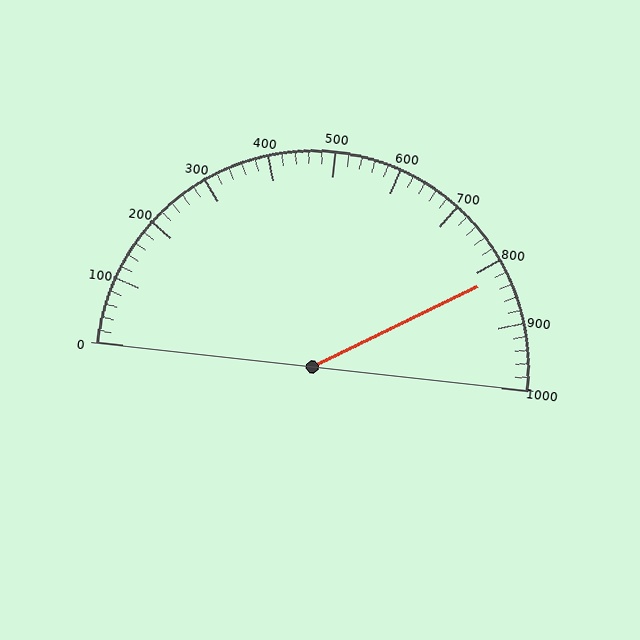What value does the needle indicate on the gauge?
The needle indicates approximately 820.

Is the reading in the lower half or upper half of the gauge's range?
The reading is in the upper half of the range (0 to 1000).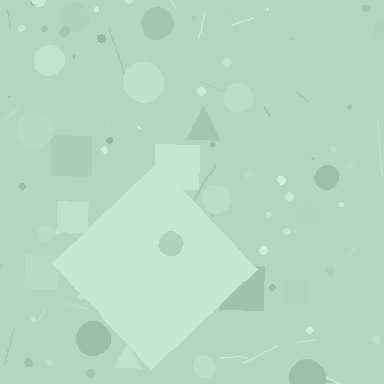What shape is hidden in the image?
A diamond is hidden in the image.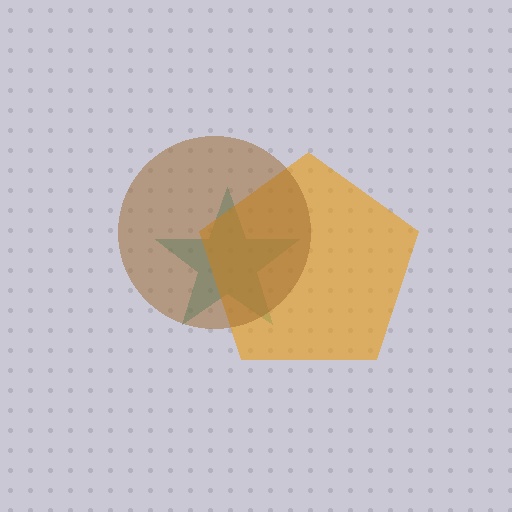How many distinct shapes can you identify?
There are 3 distinct shapes: a teal star, an orange pentagon, a brown circle.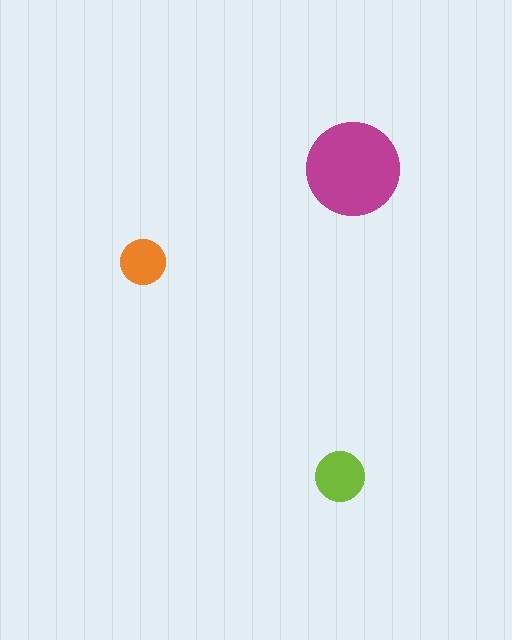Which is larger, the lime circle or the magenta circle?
The magenta one.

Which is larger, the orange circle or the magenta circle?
The magenta one.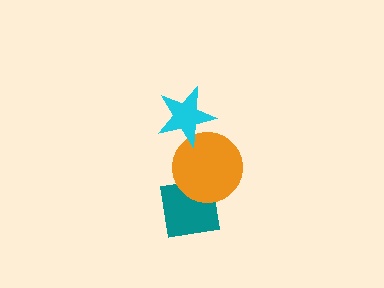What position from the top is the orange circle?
The orange circle is 2nd from the top.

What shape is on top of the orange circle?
The cyan star is on top of the orange circle.